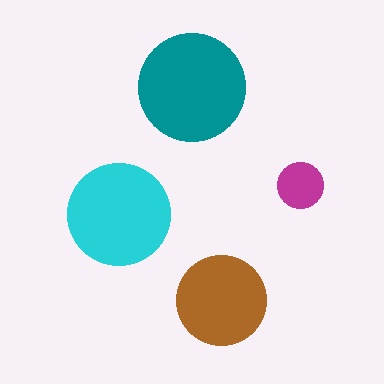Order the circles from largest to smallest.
the teal one, the cyan one, the brown one, the magenta one.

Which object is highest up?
The teal circle is topmost.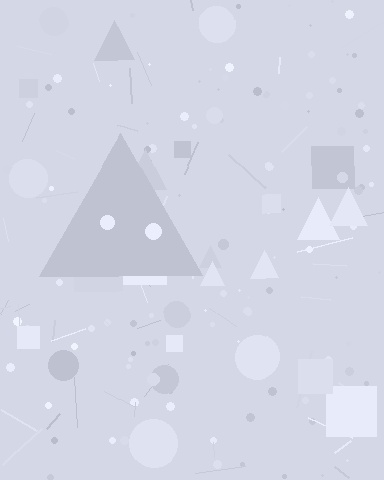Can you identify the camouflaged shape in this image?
The camouflaged shape is a triangle.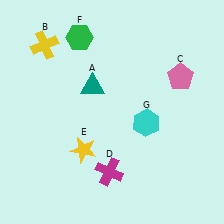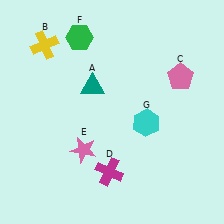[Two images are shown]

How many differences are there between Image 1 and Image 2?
There is 1 difference between the two images.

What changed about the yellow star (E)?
In Image 1, E is yellow. In Image 2, it changed to pink.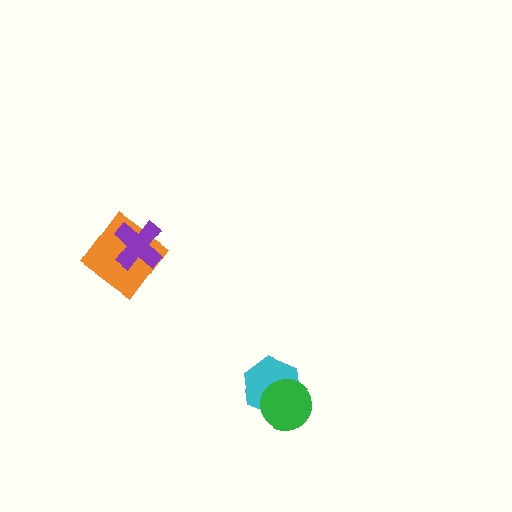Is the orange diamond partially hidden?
Yes, it is partially covered by another shape.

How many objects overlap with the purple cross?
1 object overlaps with the purple cross.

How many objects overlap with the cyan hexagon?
1 object overlaps with the cyan hexagon.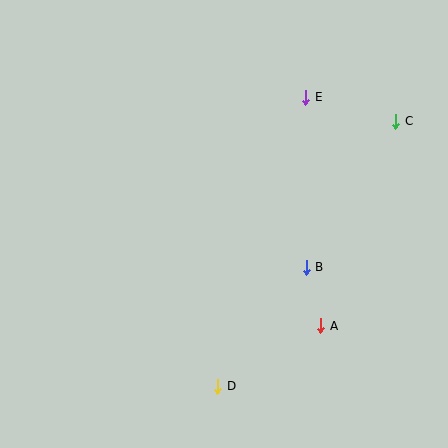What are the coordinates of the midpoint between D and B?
The midpoint between D and B is at (262, 327).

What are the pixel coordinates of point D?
Point D is at (218, 386).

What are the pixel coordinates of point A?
Point A is at (321, 326).